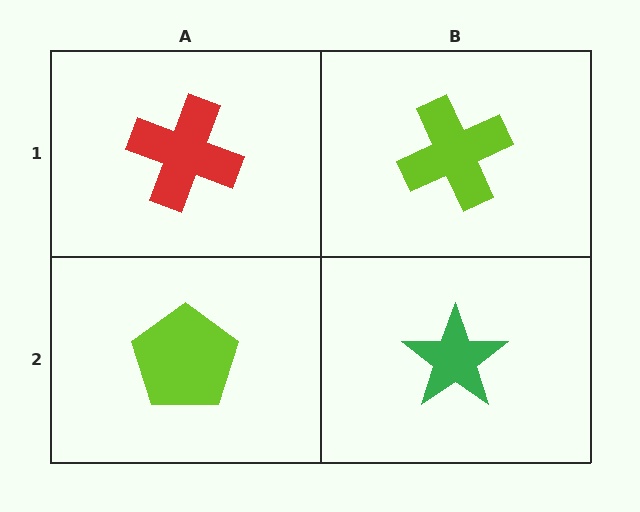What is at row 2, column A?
A lime pentagon.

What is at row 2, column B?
A green star.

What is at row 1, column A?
A red cross.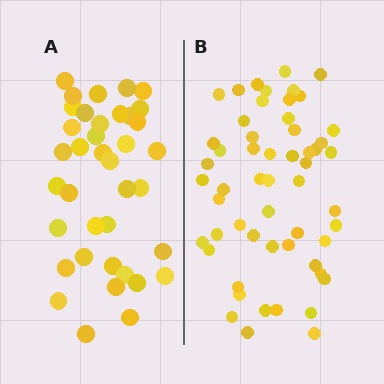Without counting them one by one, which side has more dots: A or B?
Region B (the right region) has more dots.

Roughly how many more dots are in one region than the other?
Region B has approximately 15 more dots than region A.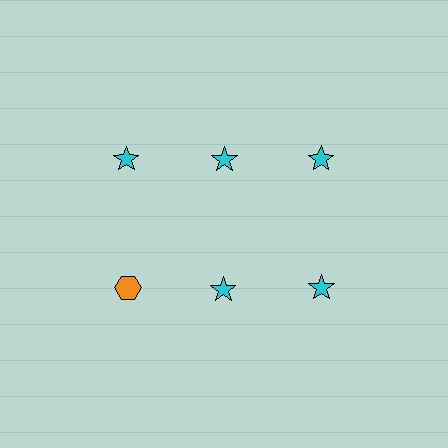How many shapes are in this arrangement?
There are 6 shapes arranged in a grid pattern.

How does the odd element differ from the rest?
It differs in both color (orange instead of cyan) and shape (hexagon instead of star).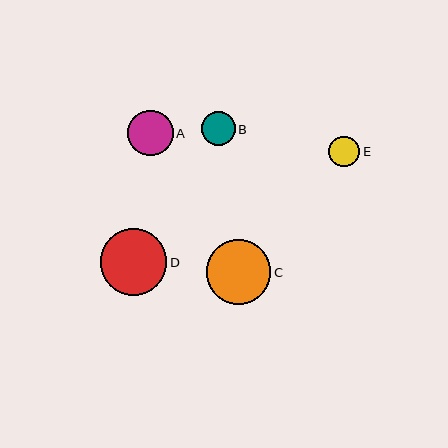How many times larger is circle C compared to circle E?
Circle C is approximately 2.1 times the size of circle E.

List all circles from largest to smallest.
From largest to smallest: D, C, A, B, E.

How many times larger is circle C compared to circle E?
Circle C is approximately 2.1 times the size of circle E.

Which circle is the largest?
Circle D is the largest with a size of approximately 66 pixels.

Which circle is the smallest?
Circle E is the smallest with a size of approximately 31 pixels.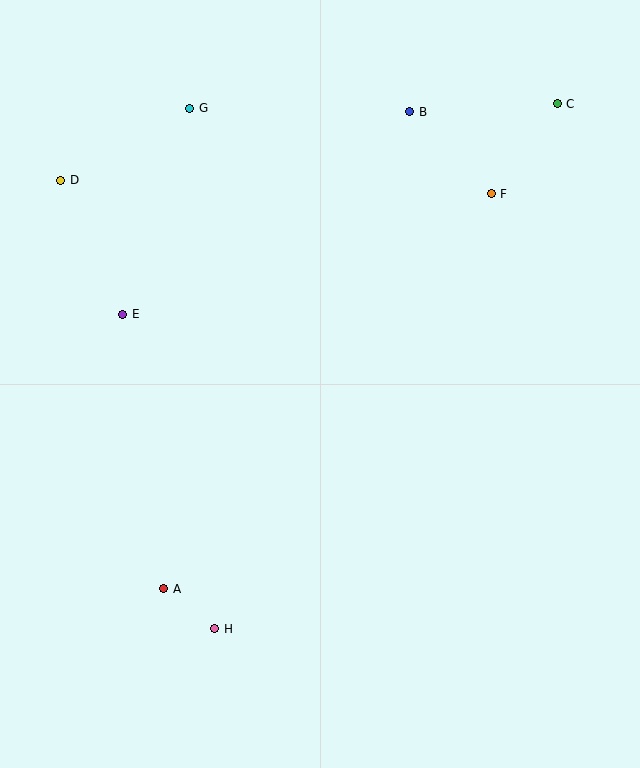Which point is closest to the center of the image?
Point E at (123, 314) is closest to the center.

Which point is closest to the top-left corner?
Point D is closest to the top-left corner.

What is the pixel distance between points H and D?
The distance between H and D is 474 pixels.